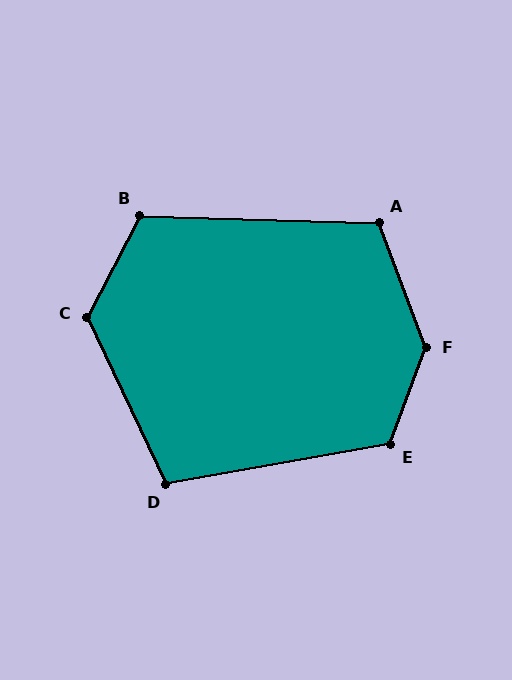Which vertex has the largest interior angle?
F, at approximately 139 degrees.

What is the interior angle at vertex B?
Approximately 116 degrees (obtuse).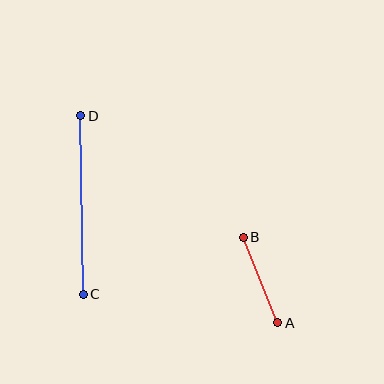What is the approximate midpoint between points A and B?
The midpoint is at approximately (260, 280) pixels.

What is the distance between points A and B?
The distance is approximately 92 pixels.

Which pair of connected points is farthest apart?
Points C and D are farthest apart.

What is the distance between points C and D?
The distance is approximately 178 pixels.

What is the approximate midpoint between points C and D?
The midpoint is at approximately (82, 205) pixels.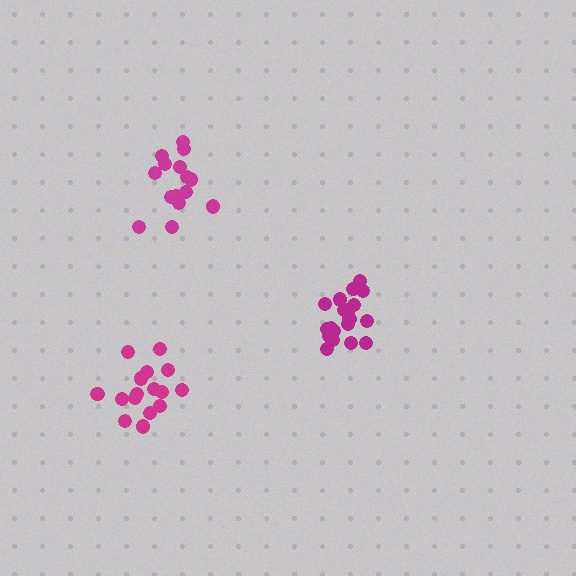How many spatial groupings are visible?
There are 3 spatial groupings.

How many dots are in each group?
Group 1: 16 dots, Group 2: 20 dots, Group 3: 16 dots (52 total).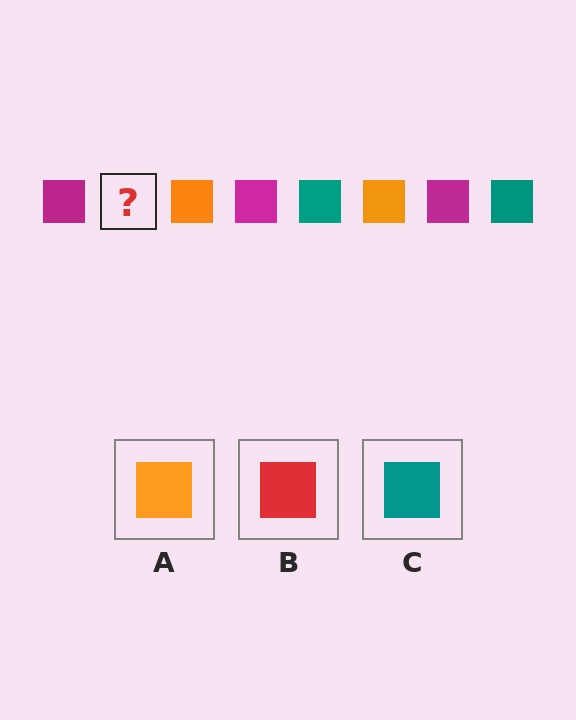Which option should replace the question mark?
Option C.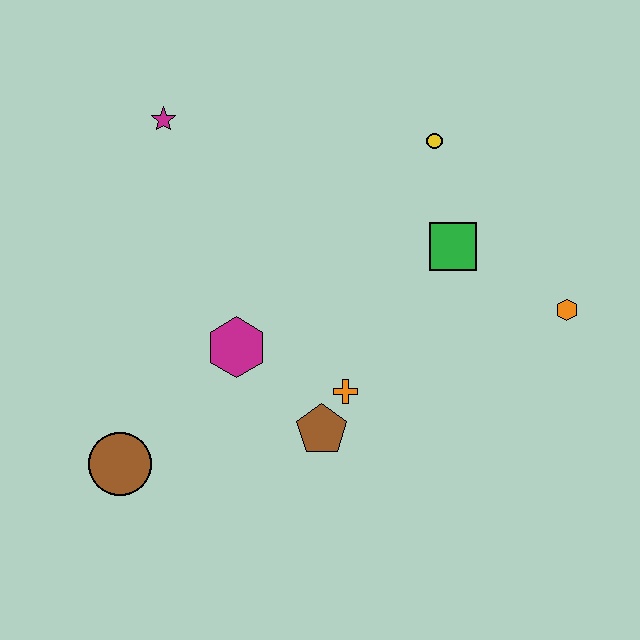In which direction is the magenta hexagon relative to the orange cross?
The magenta hexagon is to the left of the orange cross.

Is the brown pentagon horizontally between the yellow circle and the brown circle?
Yes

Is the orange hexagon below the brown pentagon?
No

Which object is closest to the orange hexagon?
The green square is closest to the orange hexagon.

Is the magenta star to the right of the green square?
No